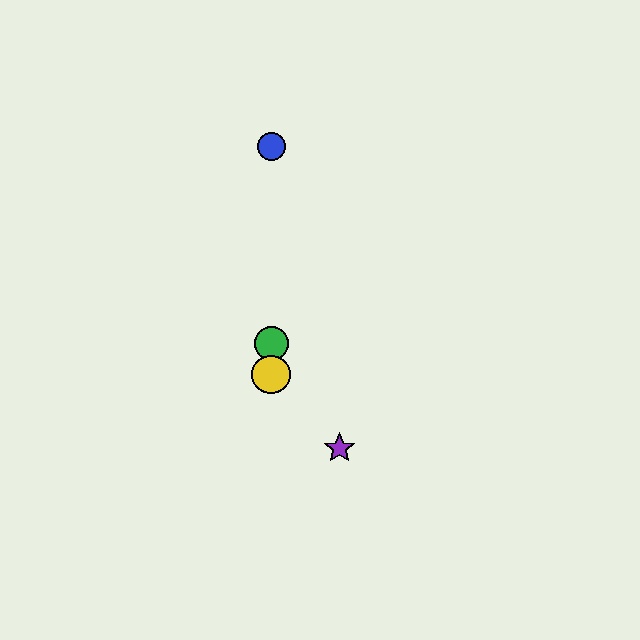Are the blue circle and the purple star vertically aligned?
No, the blue circle is at x≈271 and the purple star is at x≈340.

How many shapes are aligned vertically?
4 shapes (the red circle, the blue circle, the green circle, the yellow circle) are aligned vertically.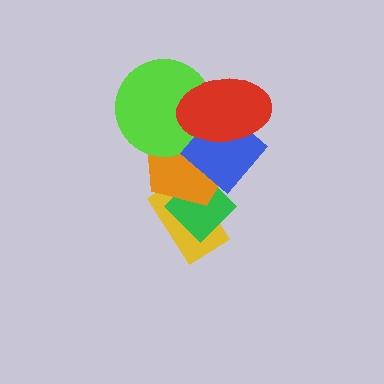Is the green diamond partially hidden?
Yes, it is partially covered by another shape.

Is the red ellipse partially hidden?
No, no other shape covers it.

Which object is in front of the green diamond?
The orange pentagon is in front of the green diamond.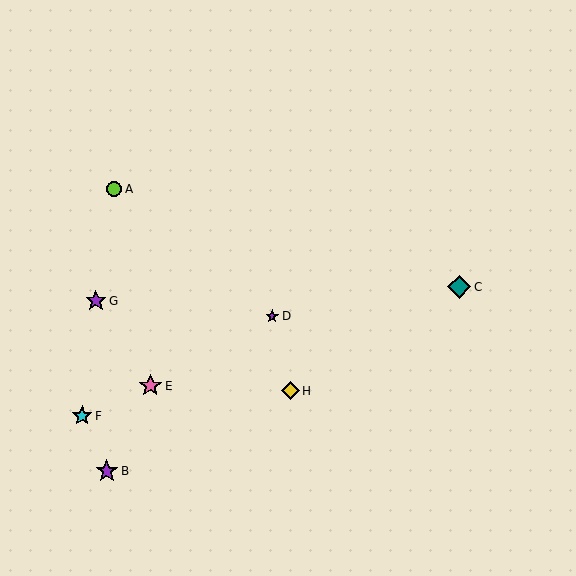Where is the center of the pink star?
The center of the pink star is at (150, 386).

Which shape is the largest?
The teal diamond (labeled C) is the largest.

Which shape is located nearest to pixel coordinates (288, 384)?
The yellow diamond (labeled H) at (290, 391) is nearest to that location.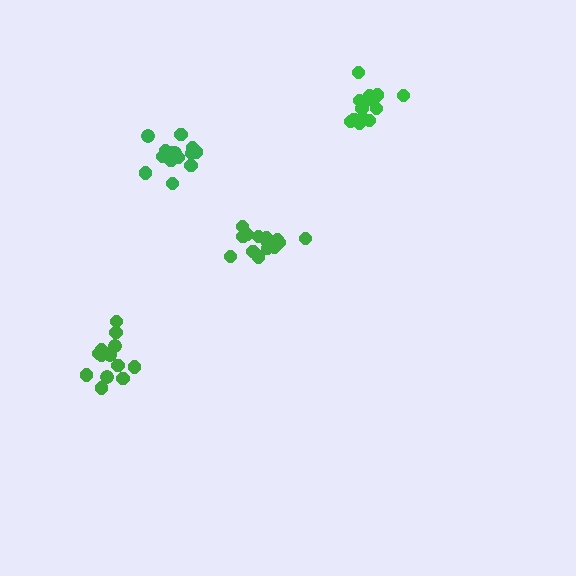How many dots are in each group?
Group 1: 15 dots, Group 2: 14 dots, Group 3: 16 dots, Group 4: 14 dots (59 total).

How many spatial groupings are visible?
There are 4 spatial groupings.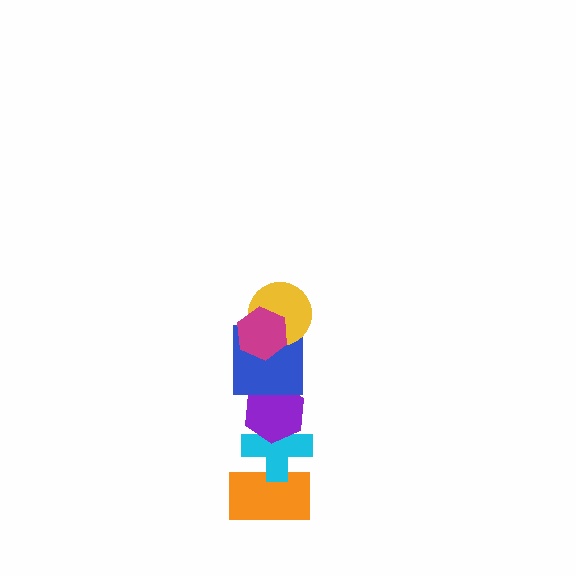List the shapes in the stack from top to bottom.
From top to bottom: the magenta hexagon, the yellow circle, the blue square, the purple hexagon, the cyan cross, the orange rectangle.